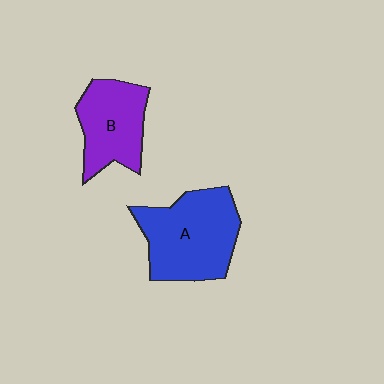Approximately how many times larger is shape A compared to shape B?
Approximately 1.4 times.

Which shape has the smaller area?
Shape B (purple).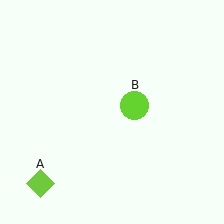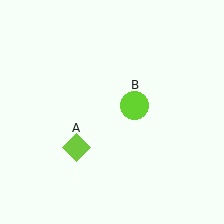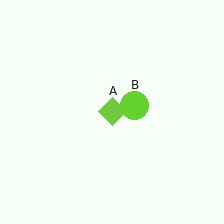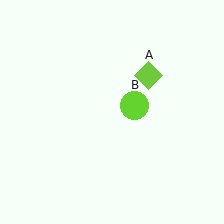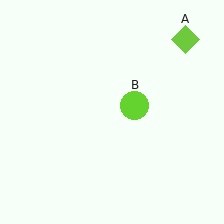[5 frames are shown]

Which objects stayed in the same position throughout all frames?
Lime circle (object B) remained stationary.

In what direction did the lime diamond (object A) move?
The lime diamond (object A) moved up and to the right.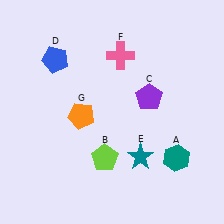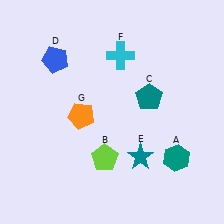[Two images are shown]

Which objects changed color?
C changed from purple to teal. F changed from pink to cyan.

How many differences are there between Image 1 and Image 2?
There are 2 differences between the two images.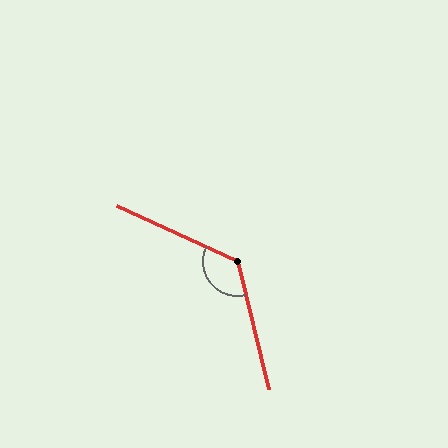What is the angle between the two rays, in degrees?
Approximately 128 degrees.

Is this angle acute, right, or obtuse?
It is obtuse.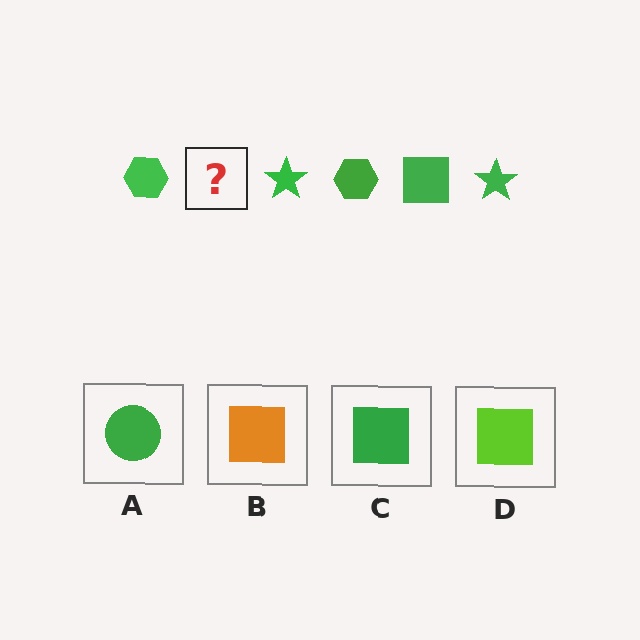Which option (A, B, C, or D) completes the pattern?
C.